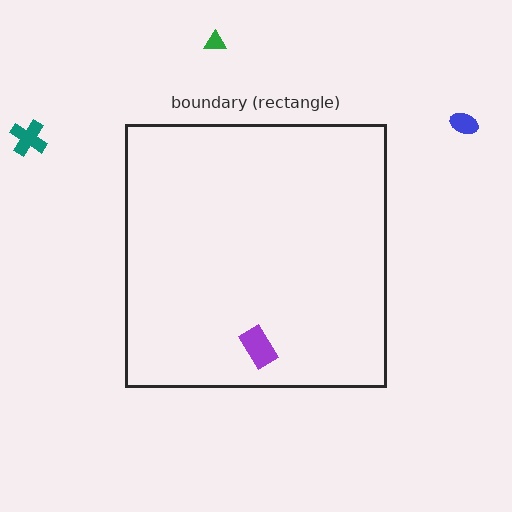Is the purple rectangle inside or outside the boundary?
Inside.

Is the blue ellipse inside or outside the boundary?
Outside.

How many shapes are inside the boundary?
1 inside, 3 outside.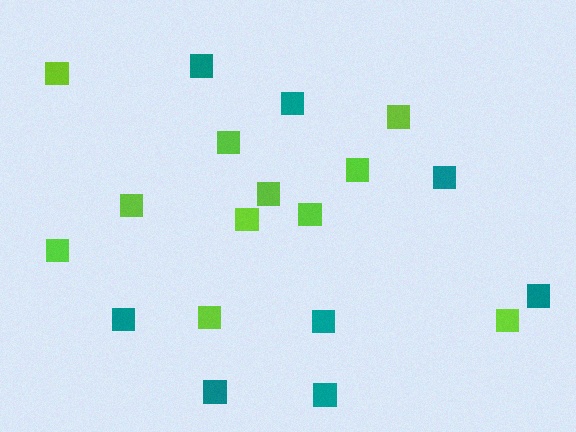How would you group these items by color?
There are 2 groups: one group of lime squares (11) and one group of teal squares (8).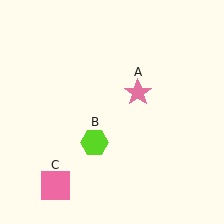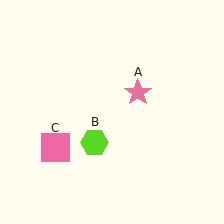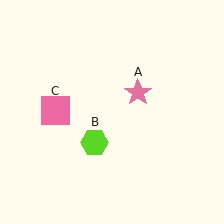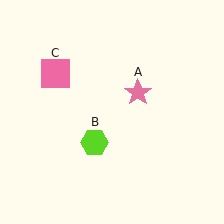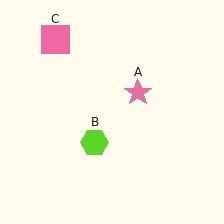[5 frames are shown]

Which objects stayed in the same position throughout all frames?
Pink star (object A) and lime hexagon (object B) remained stationary.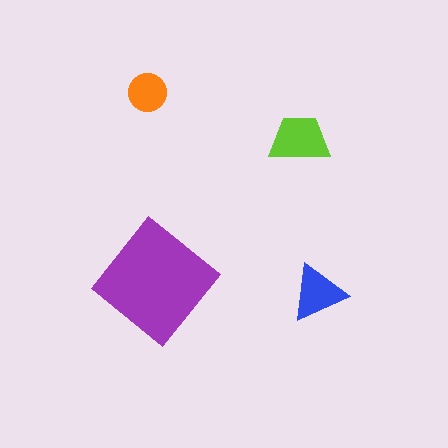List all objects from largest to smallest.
The purple diamond, the lime trapezoid, the blue triangle, the orange circle.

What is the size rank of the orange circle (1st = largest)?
4th.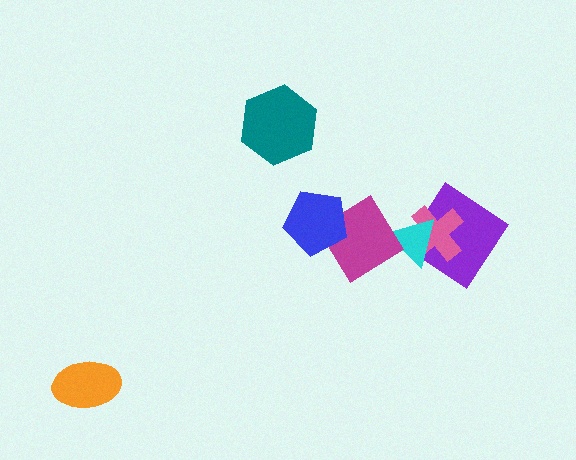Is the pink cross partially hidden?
Yes, it is partially covered by another shape.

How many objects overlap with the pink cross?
2 objects overlap with the pink cross.